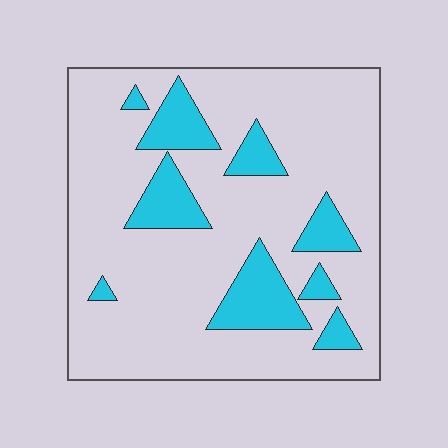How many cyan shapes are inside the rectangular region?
9.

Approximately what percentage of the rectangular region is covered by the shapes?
Approximately 20%.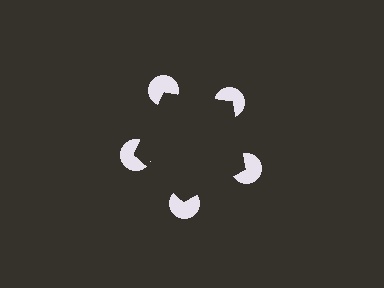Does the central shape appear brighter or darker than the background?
It typically appears slightly darker than the background, even though no actual brightness change is drawn.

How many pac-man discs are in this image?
There are 5 — one at each vertex of the illusory pentagon.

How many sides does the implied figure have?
5 sides.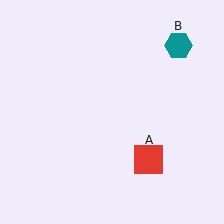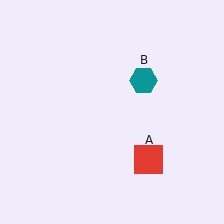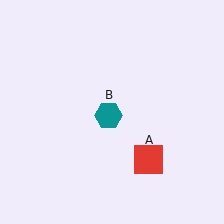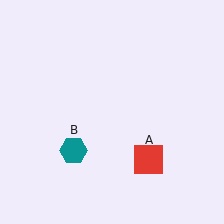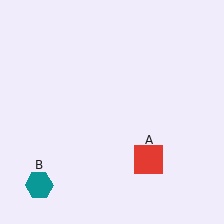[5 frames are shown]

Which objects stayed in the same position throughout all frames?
Red square (object A) remained stationary.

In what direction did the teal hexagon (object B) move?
The teal hexagon (object B) moved down and to the left.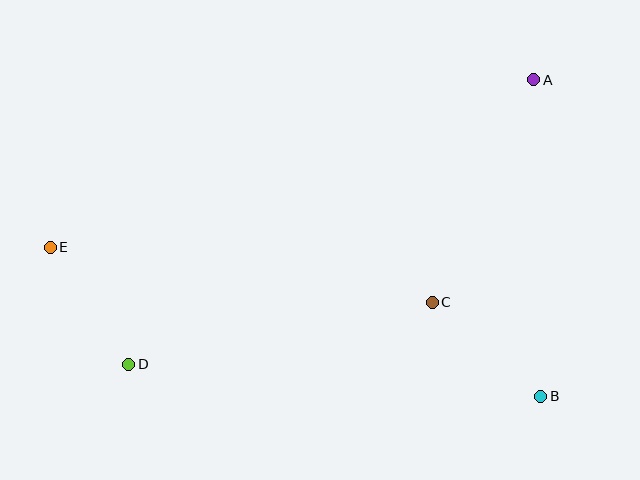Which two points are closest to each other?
Points D and E are closest to each other.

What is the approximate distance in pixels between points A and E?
The distance between A and E is approximately 511 pixels.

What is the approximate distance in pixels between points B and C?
The distance between B and C is approximately 143 pixels.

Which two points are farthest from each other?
Points B and E are farthest from each other.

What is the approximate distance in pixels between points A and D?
The distance between A and D is approximately 495 pixels.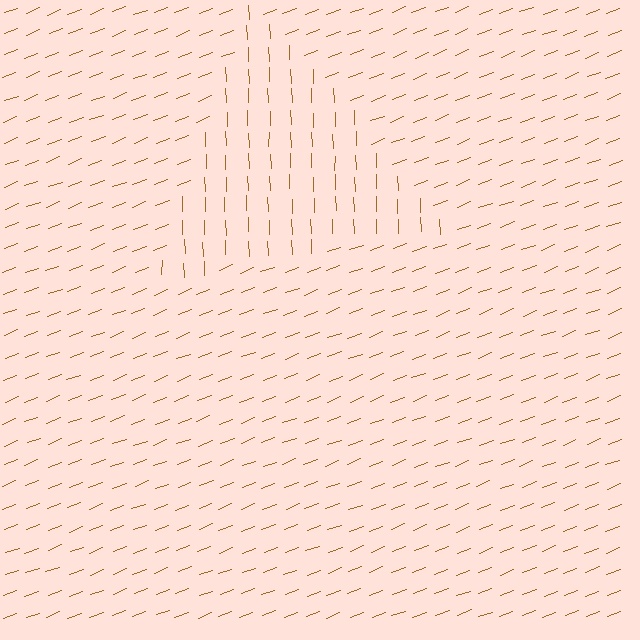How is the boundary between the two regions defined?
The boundary is defined purely by a change in line orientation (approximately 71 degrees difference). All lines are the same color and thickness.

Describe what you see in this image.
The image is filled with small brown line segments. A triangle region in the image has lines oriented differently from the surrounding lines, creating a visible texture boundary.